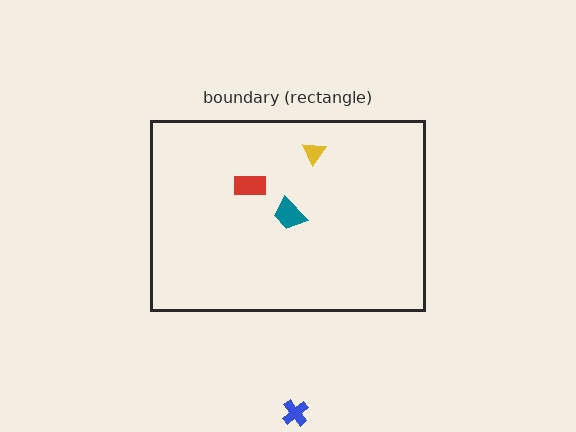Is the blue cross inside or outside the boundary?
Outside.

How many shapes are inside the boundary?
3 inside, 1 outside.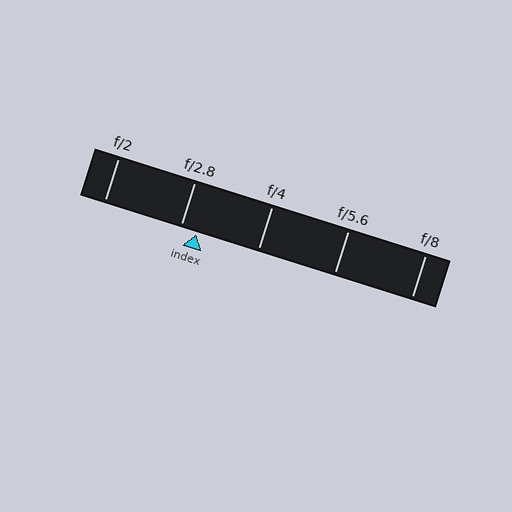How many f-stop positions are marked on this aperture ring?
There are 5 f-stop positions marked.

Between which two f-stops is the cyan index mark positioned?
The index mark is between f/2.8 and f/4.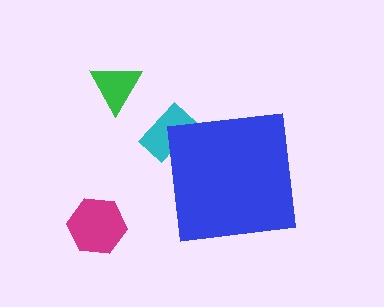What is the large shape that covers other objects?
A blue square.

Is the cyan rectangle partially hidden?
Yes, the cyan rectangle is partially hidden behind the blue square.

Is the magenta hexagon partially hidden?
No, the magenta hexagon is fully visible.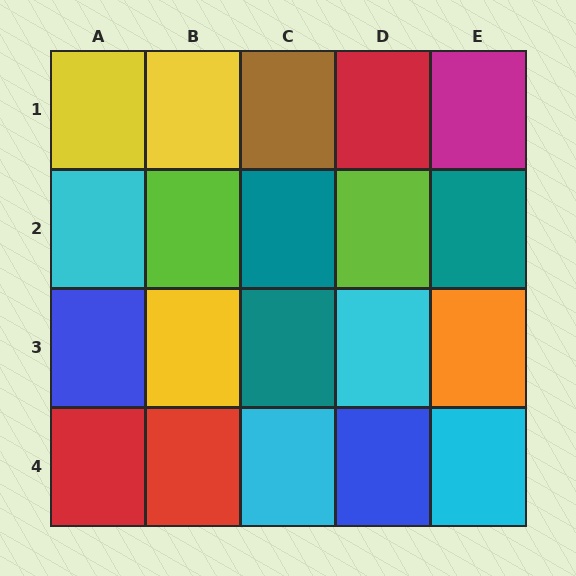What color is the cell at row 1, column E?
Magenta.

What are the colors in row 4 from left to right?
Red, red, cyan, blue, cyan.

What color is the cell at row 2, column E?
Teal.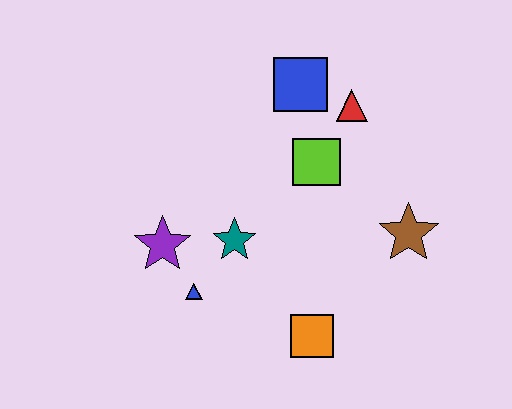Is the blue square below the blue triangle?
No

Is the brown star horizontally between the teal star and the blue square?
No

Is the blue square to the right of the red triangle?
No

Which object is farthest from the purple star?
The brown star is farthest from the purple star.